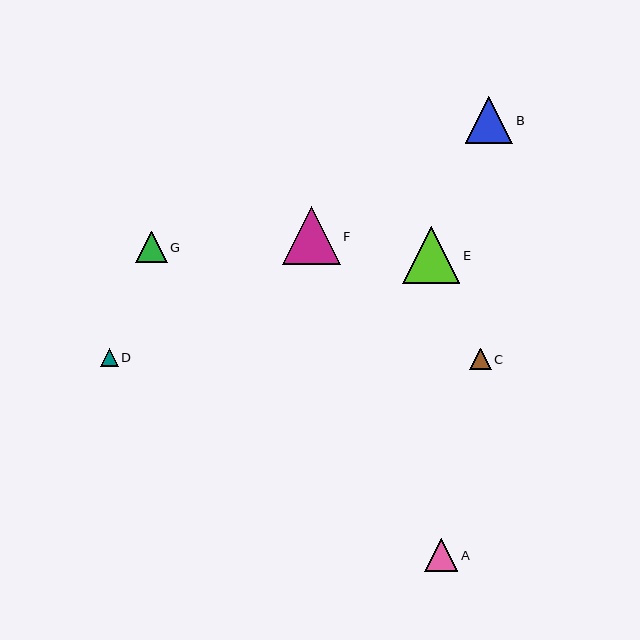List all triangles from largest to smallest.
From largest to smallest: F, E, B, A, G, C, D.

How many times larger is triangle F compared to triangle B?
Triangle F is approximately 1.2 times the size of triangle B.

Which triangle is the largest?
Triangle F is the largest with a size of approximately 58 pixels.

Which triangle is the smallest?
Triangle D is the smallest with a size of approximately 18 pixels.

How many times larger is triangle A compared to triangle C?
Triangle A is approximately 1.6 times the size of triangle C.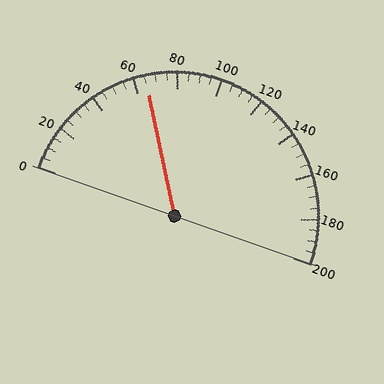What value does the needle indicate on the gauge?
The needle indicates approximately 65.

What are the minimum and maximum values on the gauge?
The gauge ranges from 0 to 200.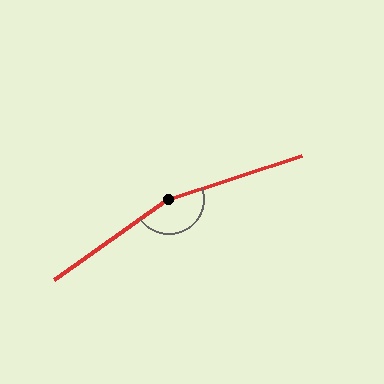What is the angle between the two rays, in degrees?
Approximately 163 degrees.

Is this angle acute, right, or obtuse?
It is obtuse.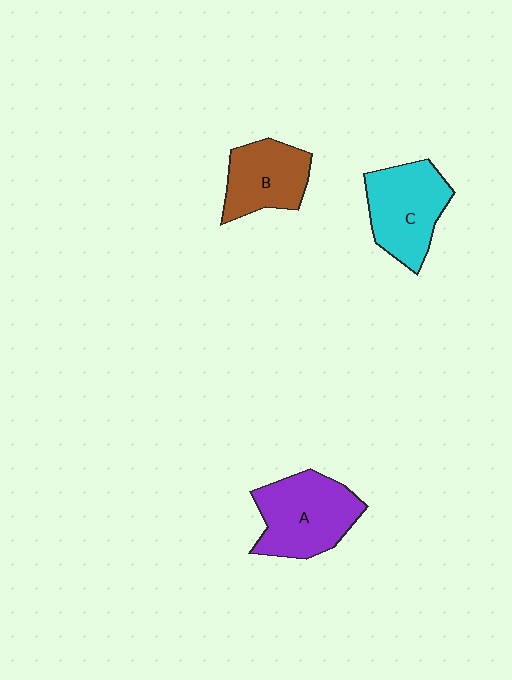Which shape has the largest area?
Shape A (purple).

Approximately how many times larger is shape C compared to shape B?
Approximately 1.2 times.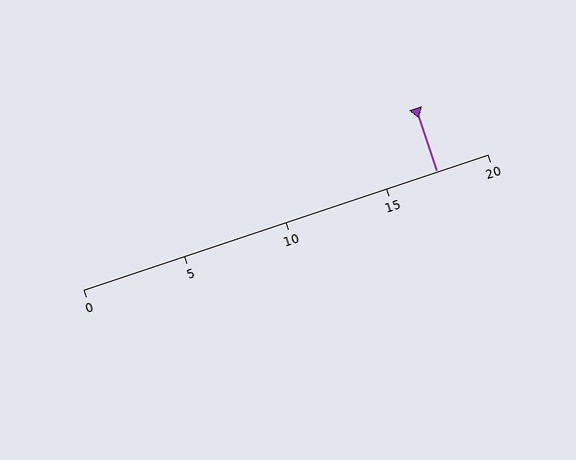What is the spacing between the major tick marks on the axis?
The major ticks are spaced 5 apart.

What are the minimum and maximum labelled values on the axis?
The axis runs from 0 to 20.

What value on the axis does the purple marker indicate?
The marker indicates approximately 17.5.